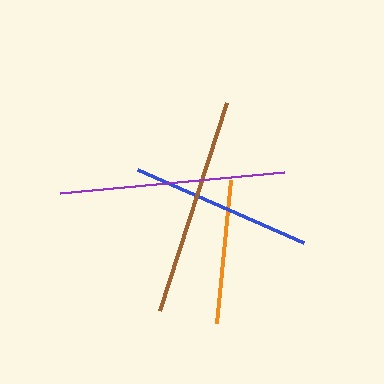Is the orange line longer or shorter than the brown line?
The brown line is longer than the orange line.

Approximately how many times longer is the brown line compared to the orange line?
The brown line is approximately 1.5 times the length of the orange line.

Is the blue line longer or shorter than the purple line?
The purple line is longer than the blue line.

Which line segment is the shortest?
The orange line is the shortest at approximately 144 pixels.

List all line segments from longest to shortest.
From longest to shortest: purple, brown, blue, orange.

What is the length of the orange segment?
The orange segment is approximately 144 pixels long.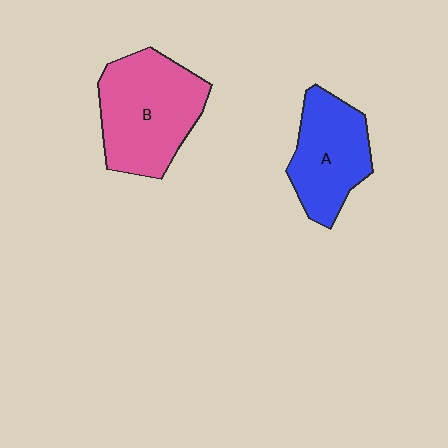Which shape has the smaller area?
Shape A (blue).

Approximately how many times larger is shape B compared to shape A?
Approximately 1.3 times.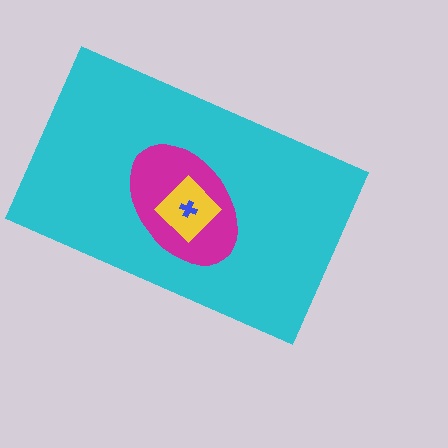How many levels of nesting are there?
4.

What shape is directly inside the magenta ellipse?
The yellow diamond.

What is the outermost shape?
The cyan rectangle.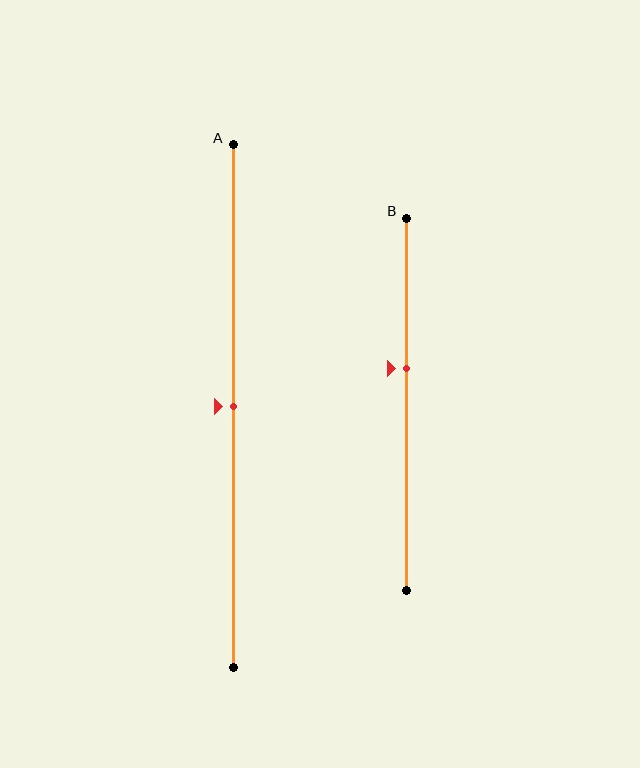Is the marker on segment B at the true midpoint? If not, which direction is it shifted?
No, the marker on segment B is shifted upward by about 10% of the segment length.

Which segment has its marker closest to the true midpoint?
Segment A has its marker closest to the true midpoint.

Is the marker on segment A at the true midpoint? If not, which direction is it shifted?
Yes, the marker on segment A is at the true midpoint.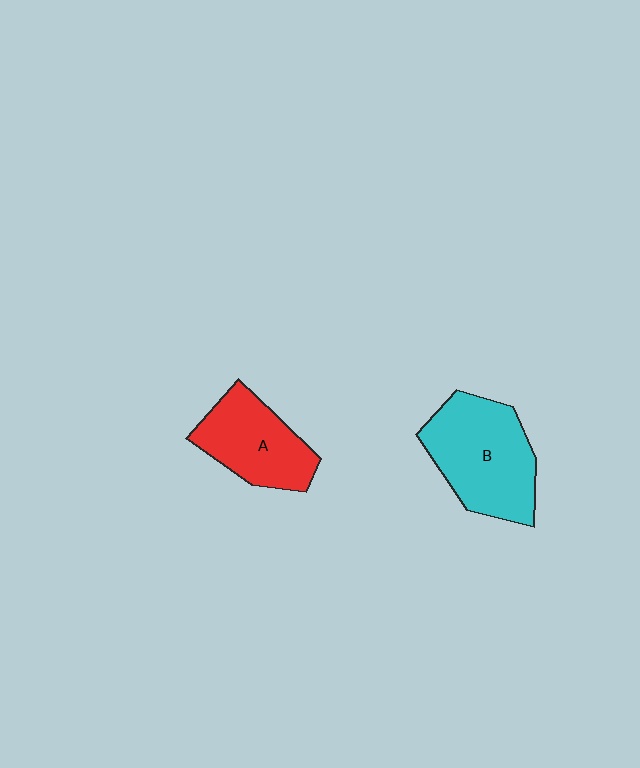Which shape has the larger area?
Shape B (cyan).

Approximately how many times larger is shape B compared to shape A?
Approximately 1.3 times.